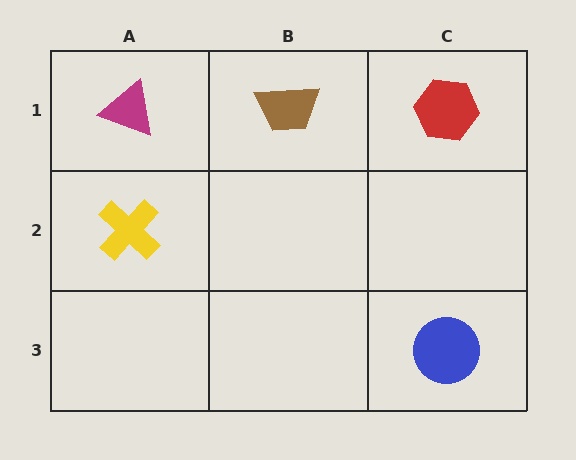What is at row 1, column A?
A magenta triangle.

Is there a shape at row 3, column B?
No, that cell is empty.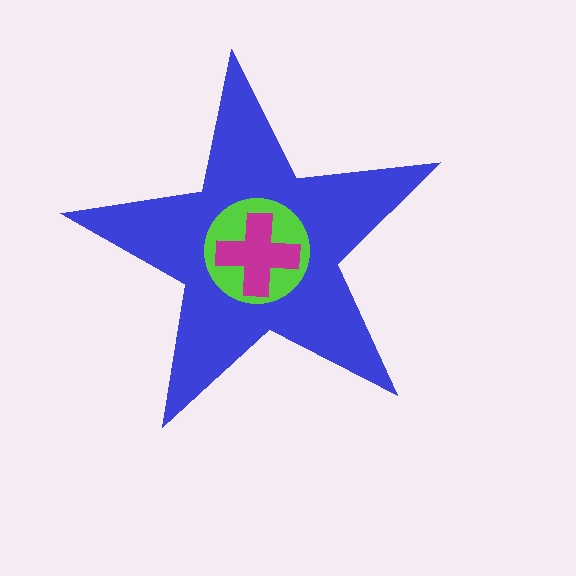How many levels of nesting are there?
3.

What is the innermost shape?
The magenta cross.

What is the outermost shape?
The blue star.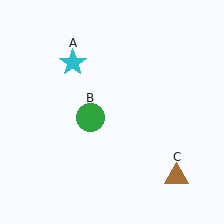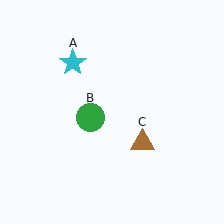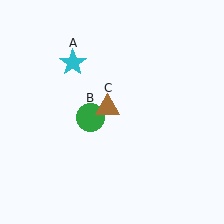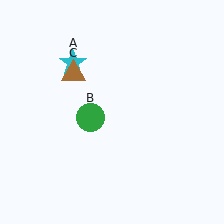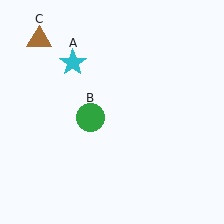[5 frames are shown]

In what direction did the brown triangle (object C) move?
The brown triangle (object C) moved up and to the left.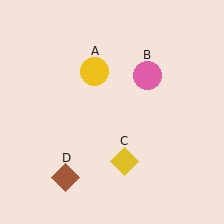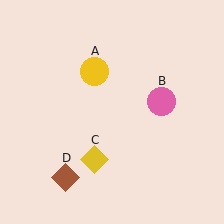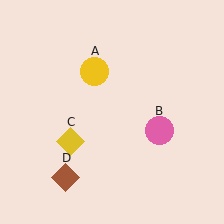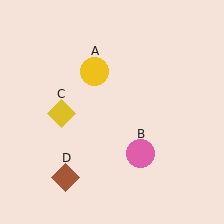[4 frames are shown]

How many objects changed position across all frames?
2 objects changed position: pink circle (object B), yellow diamond (object C).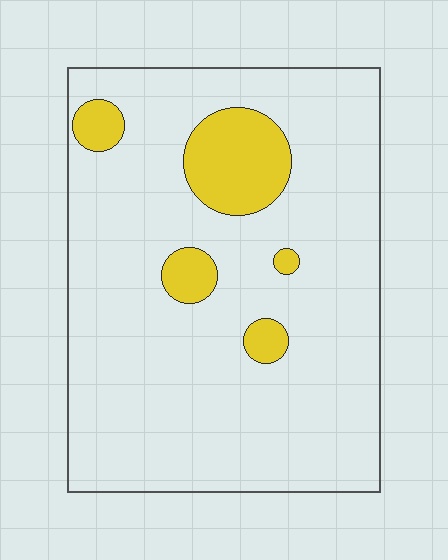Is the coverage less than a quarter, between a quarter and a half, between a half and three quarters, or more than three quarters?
Less than a quarter.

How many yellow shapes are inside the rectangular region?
5.